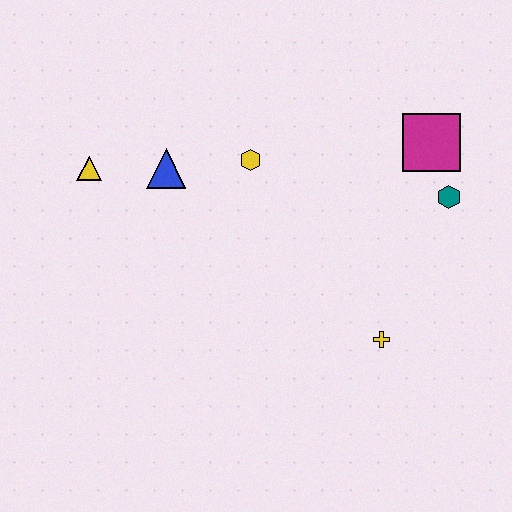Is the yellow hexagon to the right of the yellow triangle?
Yes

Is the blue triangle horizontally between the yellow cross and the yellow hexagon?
No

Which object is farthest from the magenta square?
The yellow triangle is farthest from the magenta square.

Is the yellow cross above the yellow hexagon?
No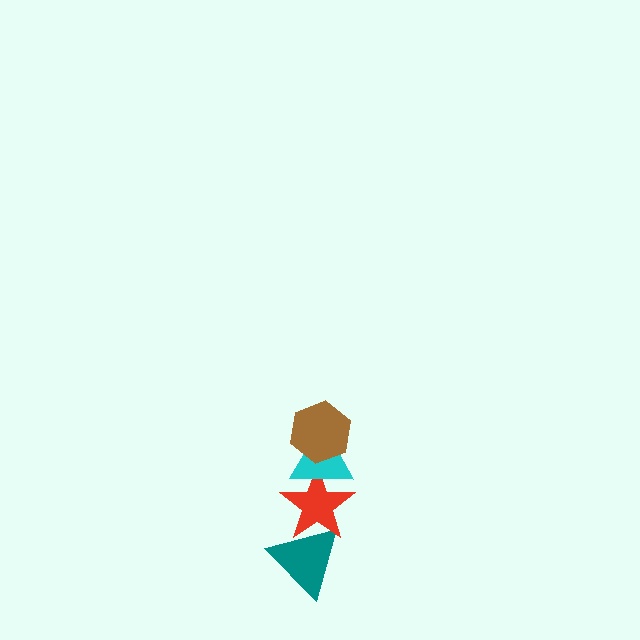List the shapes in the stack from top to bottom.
From top to bottom: the brown hexagon, the cyan triangle, the red star, the teal triangle.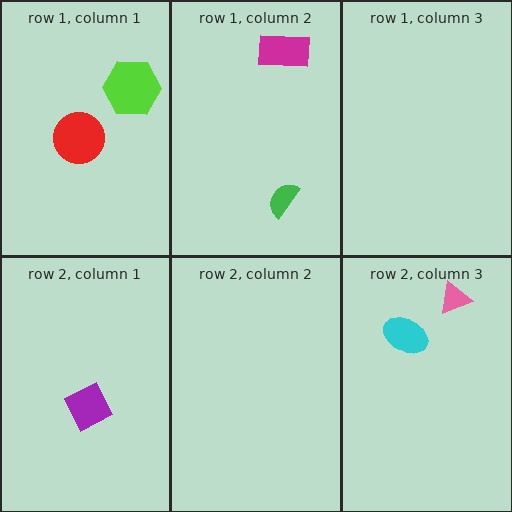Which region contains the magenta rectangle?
The row 1, column 2 region.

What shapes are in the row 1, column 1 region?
The red circle, the lime hexagon.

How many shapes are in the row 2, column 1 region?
1.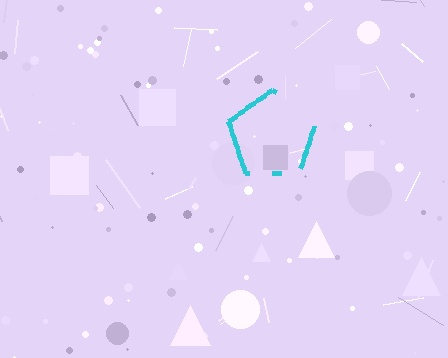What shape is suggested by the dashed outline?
The dashed outline suggests a pentagon.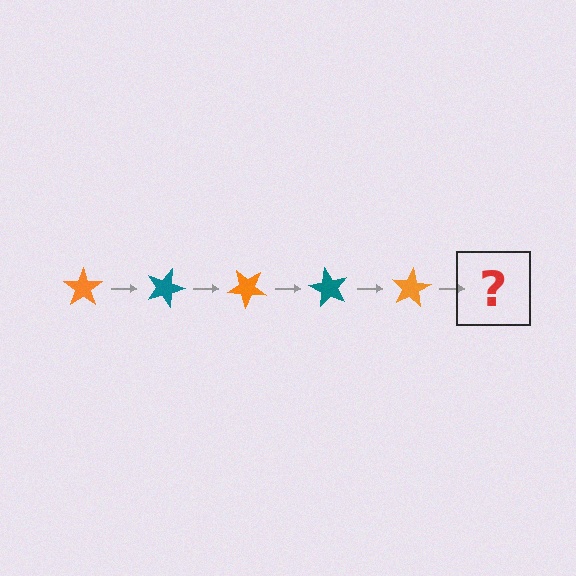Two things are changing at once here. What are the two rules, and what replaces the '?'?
The two rules are that it rotates 20 degrees each step and the color cycles through orange and teal. The '?' should be a teal star, rotated 100 degrees from the start.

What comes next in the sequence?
The next element should be a teal star, rotated 100 degrees from the start.